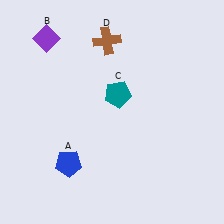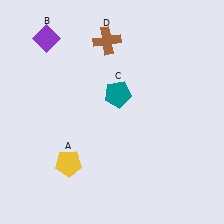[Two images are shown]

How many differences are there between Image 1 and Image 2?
There is 1 difference between the two images.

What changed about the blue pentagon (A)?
In Image 1, A is blue. In Image 2, it changed to yellow.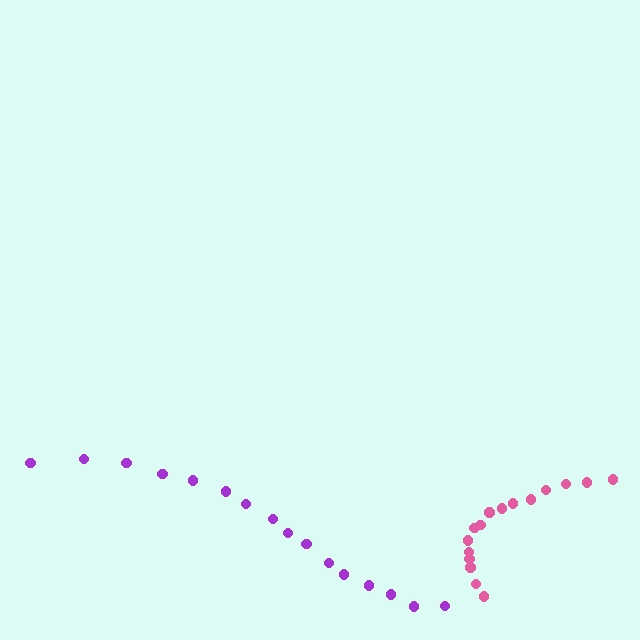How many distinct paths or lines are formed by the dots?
There are 2 distinct paths.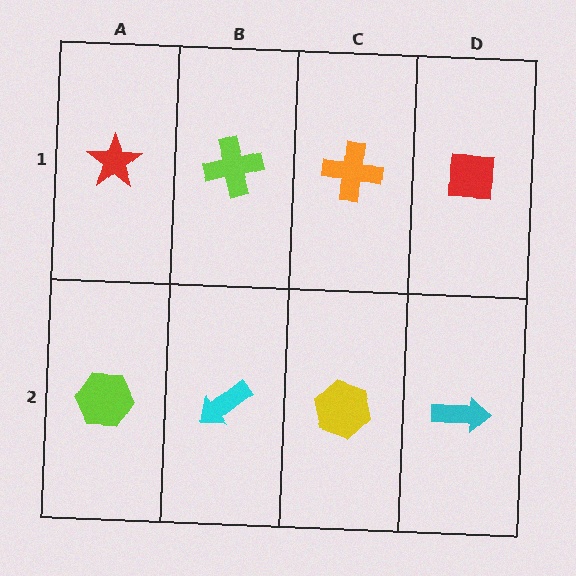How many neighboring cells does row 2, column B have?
3.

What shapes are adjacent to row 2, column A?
A red star (row 1, column A), a cyan arrow (row 2, column B).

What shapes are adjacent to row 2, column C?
An orange cross (row 1, column C), a cyan arrow (row 2, column B), a cyan arrow (row 2, column D).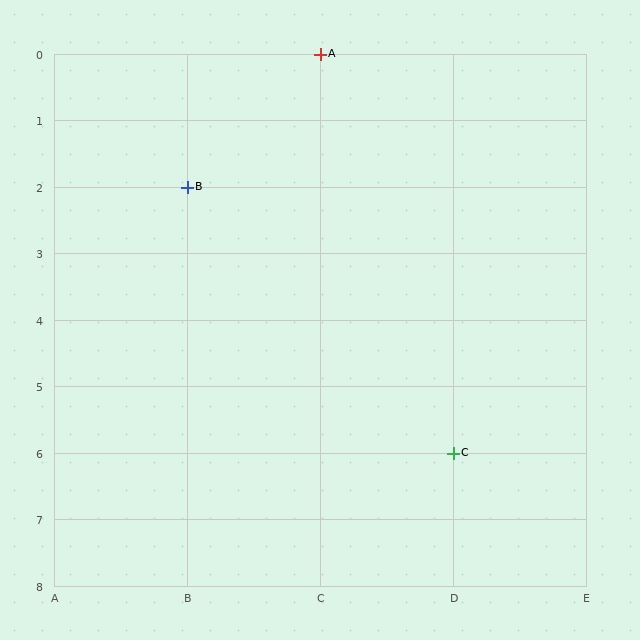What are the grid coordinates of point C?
Point C is at grid coordinates (D, 6).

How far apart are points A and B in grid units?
Points A and B are 1 column and 2 rows apart (about 2.2 grid units diagonally).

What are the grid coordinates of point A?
Point A is at grid coordinates (C, 0).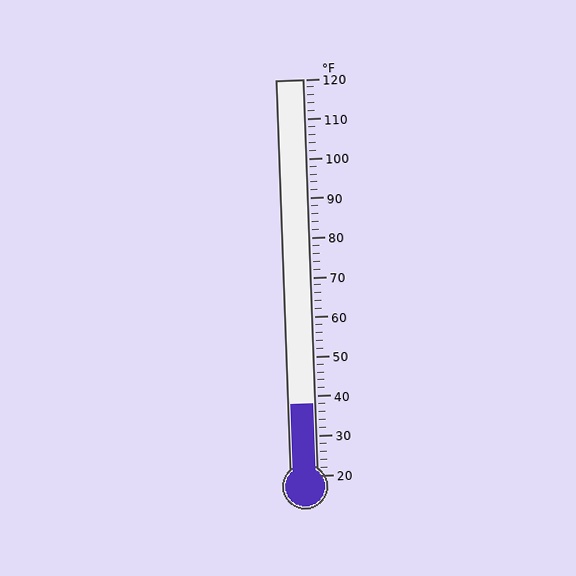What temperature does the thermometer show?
The thermometer shows approximately 38°F.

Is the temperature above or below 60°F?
The temperature is below 60°F.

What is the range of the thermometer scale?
The thermometer scale ranges from 20°F to 120°F.